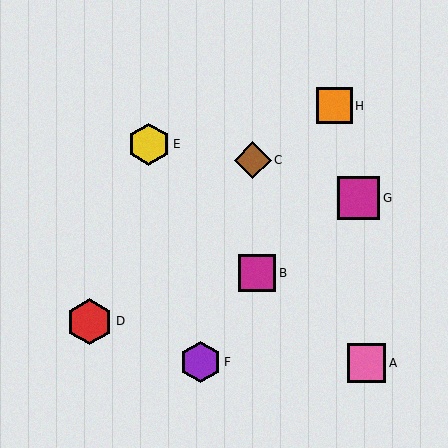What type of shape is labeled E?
Shape E is a yellow hexagon.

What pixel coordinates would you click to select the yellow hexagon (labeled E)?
Click at (149, 144) to select the yellow hexagon E.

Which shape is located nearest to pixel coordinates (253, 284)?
The magenta square (labeled B) at (257, 273) is nearest to that location.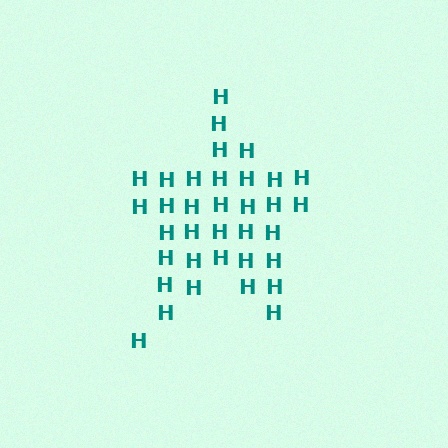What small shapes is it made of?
It is made of small letter H's.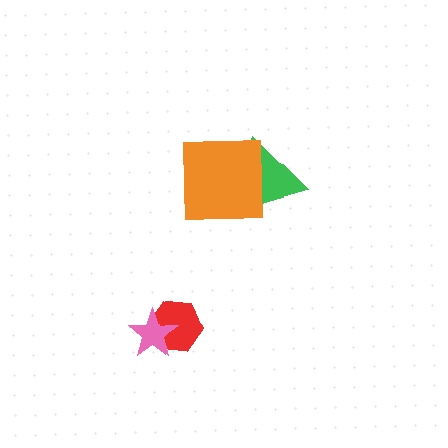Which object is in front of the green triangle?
The orange square is in front of the green triangle.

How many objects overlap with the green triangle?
1 object overlaps with the green triangle.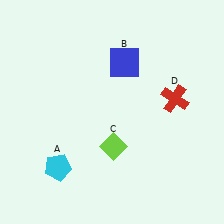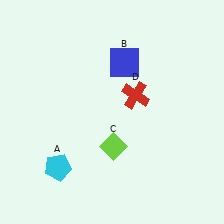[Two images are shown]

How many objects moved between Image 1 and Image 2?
1 object moved between the two images.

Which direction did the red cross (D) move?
The red cross (D) moved left.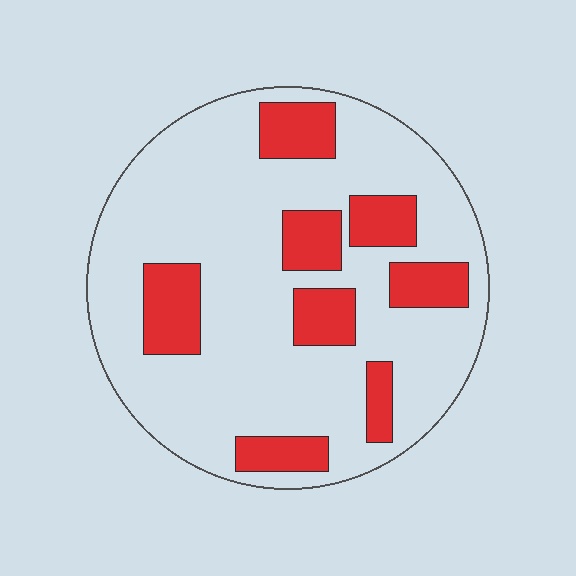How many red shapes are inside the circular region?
8.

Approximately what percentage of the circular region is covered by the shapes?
Approximately 25%.